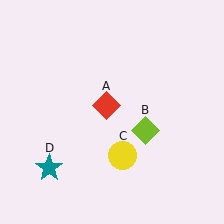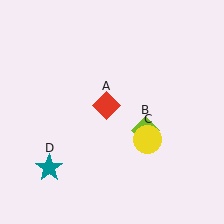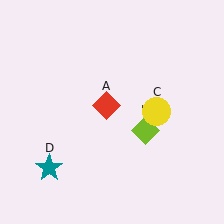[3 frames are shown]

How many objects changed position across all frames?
1 object changed position: yellow circle (object C).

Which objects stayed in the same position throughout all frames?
Red diamond (object A) and lime diamond (object B) and teal star (object D) remained stationary.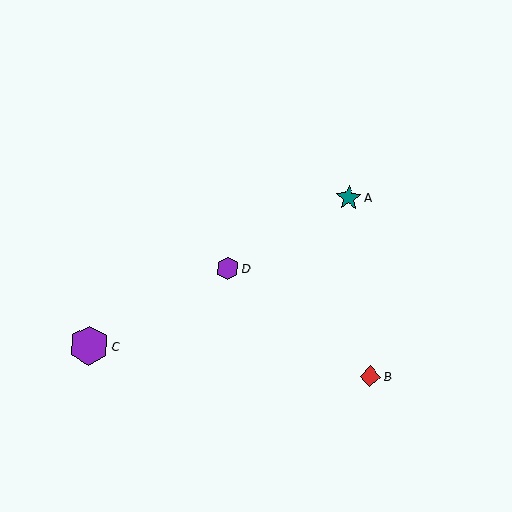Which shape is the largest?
The purple hexagon (labeled C) is the largest.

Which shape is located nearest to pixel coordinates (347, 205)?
The teal star (labeled A) at (349, 198) is nearest to that location.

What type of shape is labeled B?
Shape B is a red diamond.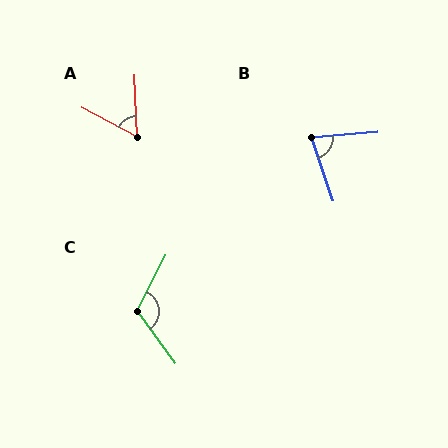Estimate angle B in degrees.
Approximately 76 degrees.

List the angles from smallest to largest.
A (60°), B (76°), C (118°).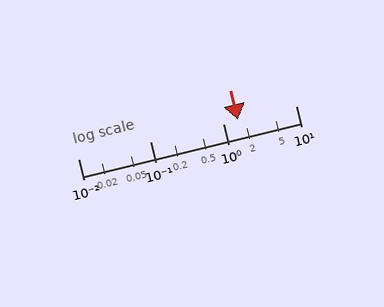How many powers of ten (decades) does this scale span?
The scale spans 3 decades, from 0.01 to 10.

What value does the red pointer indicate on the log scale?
The pointer indicates approximately 1.6.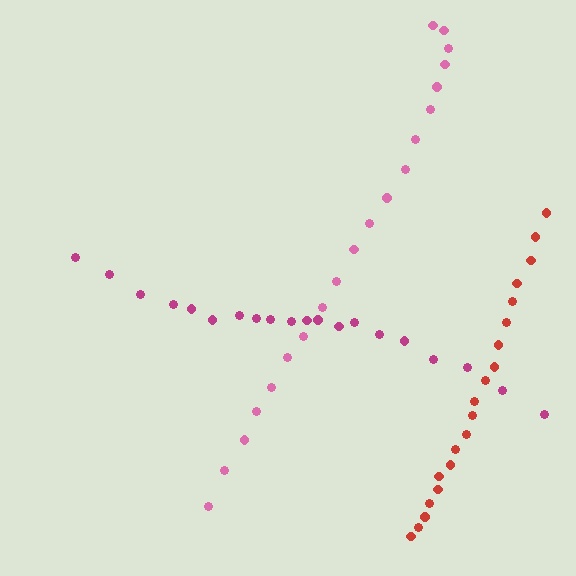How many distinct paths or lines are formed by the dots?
There are 3 distinct paths.